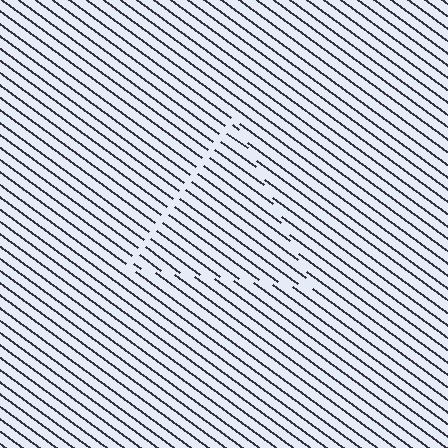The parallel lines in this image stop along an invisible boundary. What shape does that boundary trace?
An illusory triangle. The interior of the shape contains the same grating, shifted by half a period — the contour is defined by the phase discontinuity where line-ends from the inner and outer gratings abut.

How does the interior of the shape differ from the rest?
The interior of the shape contains the same grating, shifted by half a period — the contour is defined by the phase discontinuity where line-ends from the inner and outer gratings abut.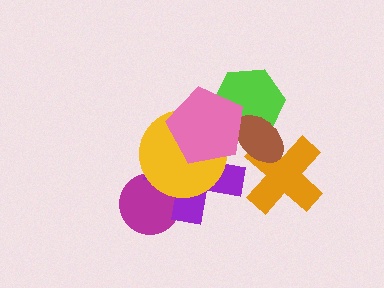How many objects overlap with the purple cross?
3 objects overlap with the purple cross.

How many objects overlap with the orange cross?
1 object overlaps with the orange cross.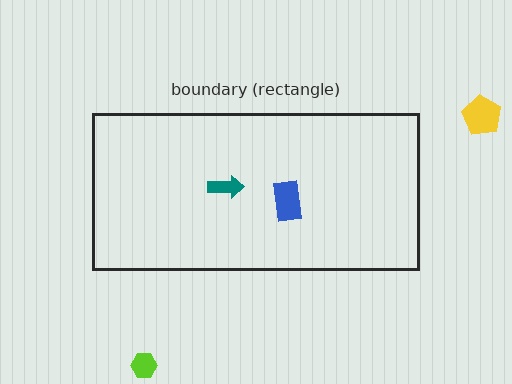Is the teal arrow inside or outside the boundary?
Inside.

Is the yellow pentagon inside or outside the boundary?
Outside.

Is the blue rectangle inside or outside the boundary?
Inside.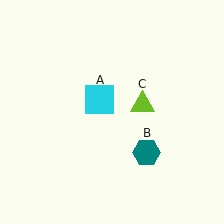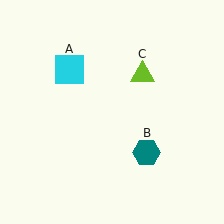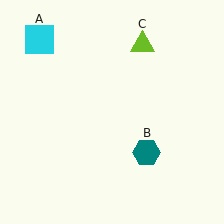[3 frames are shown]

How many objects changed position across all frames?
2 objects changed position: cyan square (object A), lime triangle (object C).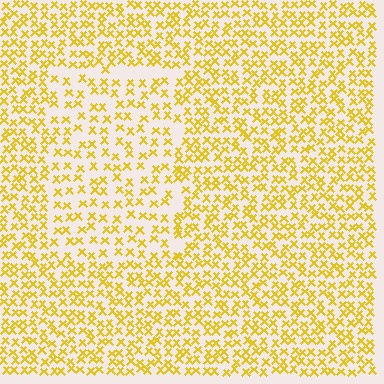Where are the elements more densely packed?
The elements are more densely packed outside the rectangle boundary.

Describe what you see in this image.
The image contains small yellow elements arranged at two different densities. A rectangle-shaped region is visible where the elements are less densely packed than the surrounding area.